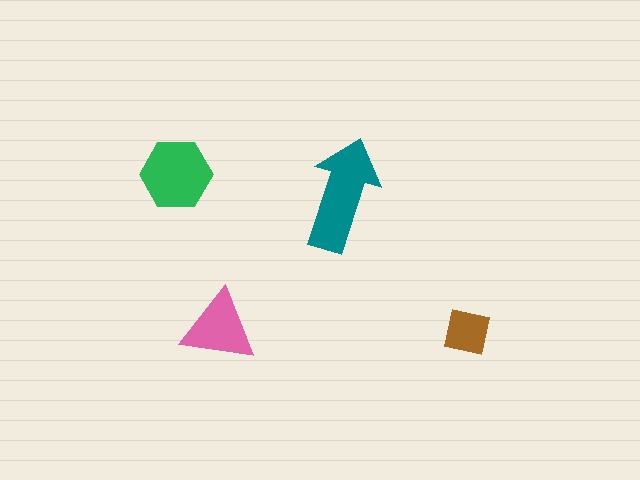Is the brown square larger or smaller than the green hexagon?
Smaller.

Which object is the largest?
The teal arrow.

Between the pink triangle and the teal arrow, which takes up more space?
The teal arrow.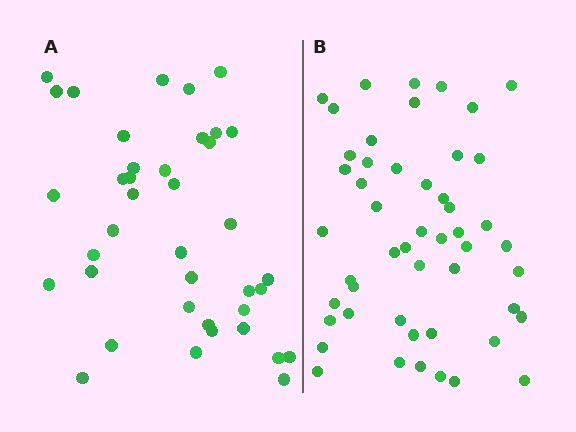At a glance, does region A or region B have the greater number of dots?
Region B (the right region) has more dots.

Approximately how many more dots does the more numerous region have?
Region B has roughly 12 or so more dots than region A.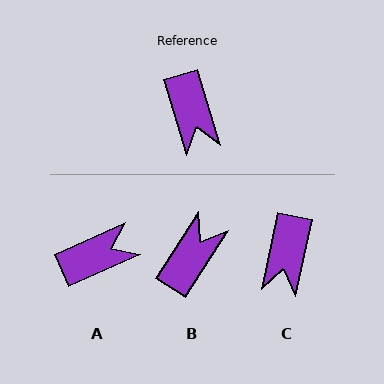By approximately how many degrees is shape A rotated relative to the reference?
Approximately 98 degrees counter-clockwise.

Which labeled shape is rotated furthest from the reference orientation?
B, about 131 degrees away.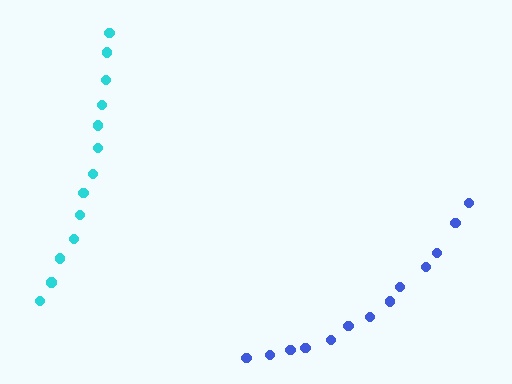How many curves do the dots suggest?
There are 2 distinct paths.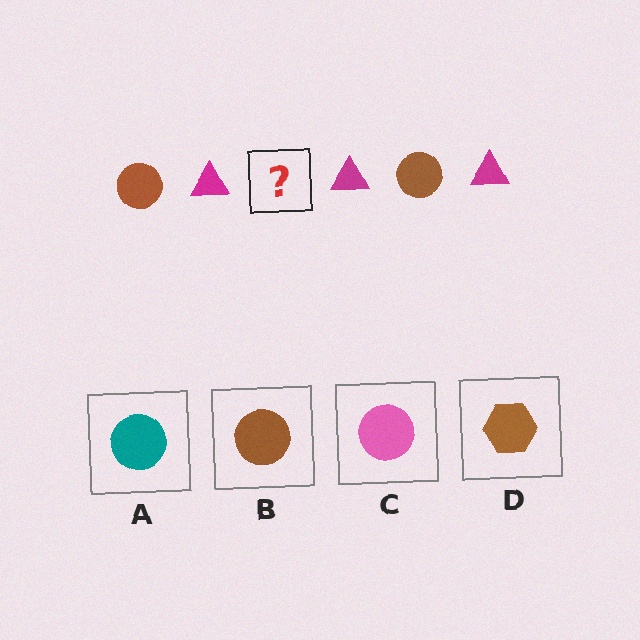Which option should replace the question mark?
Option B.